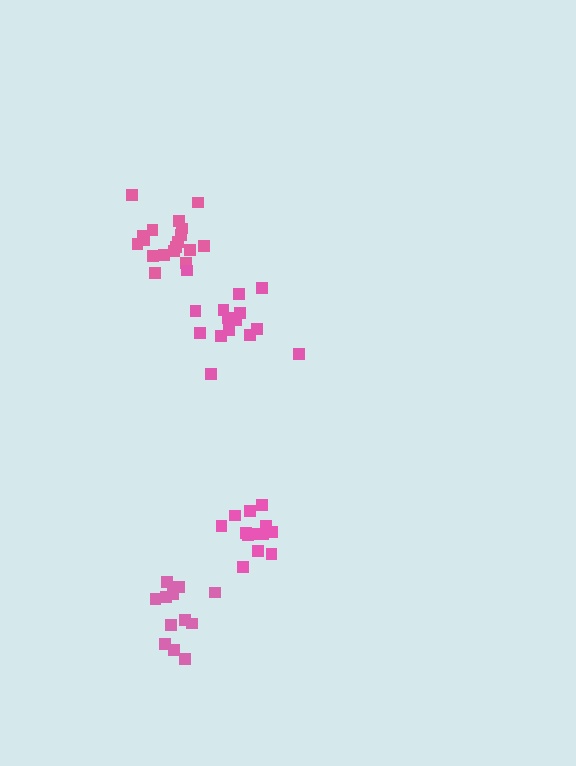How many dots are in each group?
Group 1: 18 dots, Group 2: 15 dots, Group 3: 13 dots, Group 4: 12 dots (58 total).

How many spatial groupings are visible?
There are 4 spatial groupings.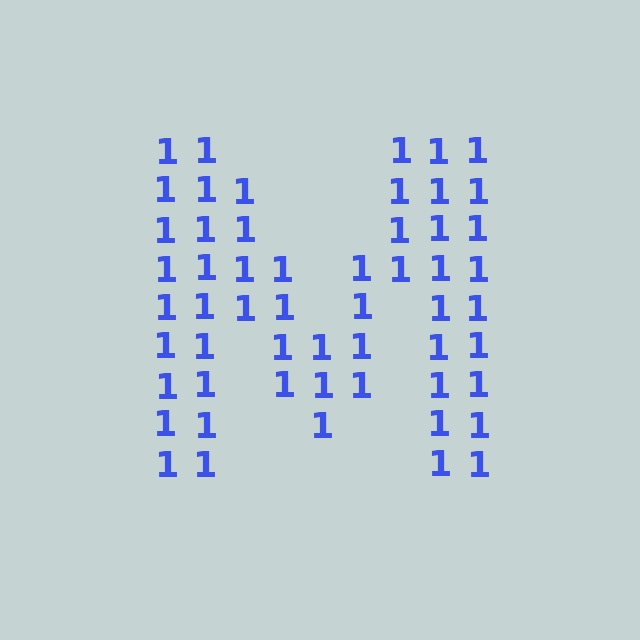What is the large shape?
The large shape is the letter M.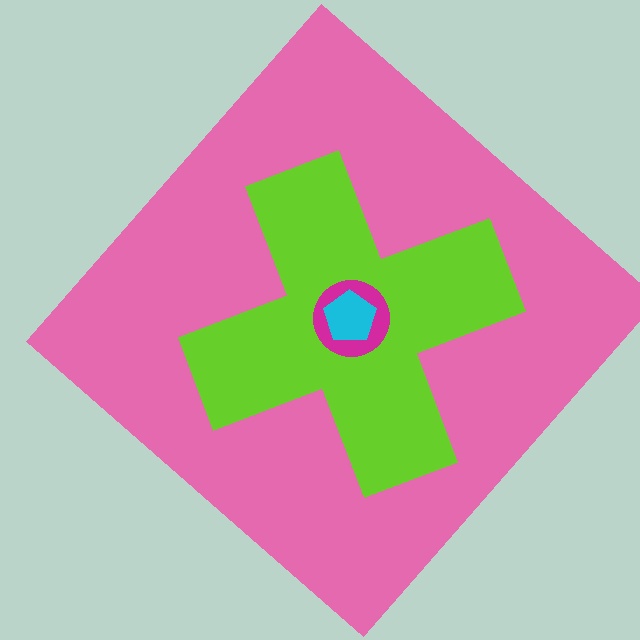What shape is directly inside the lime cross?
The magenta circle.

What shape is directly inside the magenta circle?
The cyan pentagon.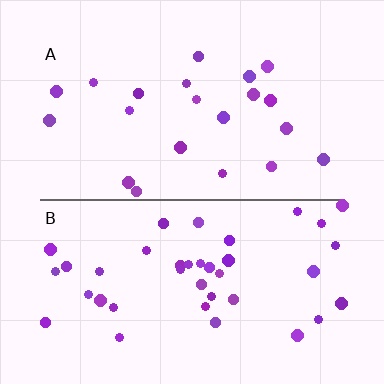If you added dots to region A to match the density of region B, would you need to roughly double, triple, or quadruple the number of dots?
Approximately double.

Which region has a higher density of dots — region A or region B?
B (the bottom).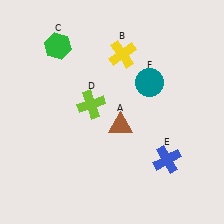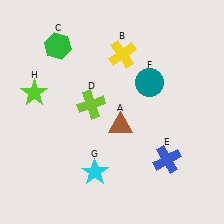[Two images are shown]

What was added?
A cyan star (G), a lime star (H) were added in Image 2.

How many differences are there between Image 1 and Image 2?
There are 2 differences between the two images.